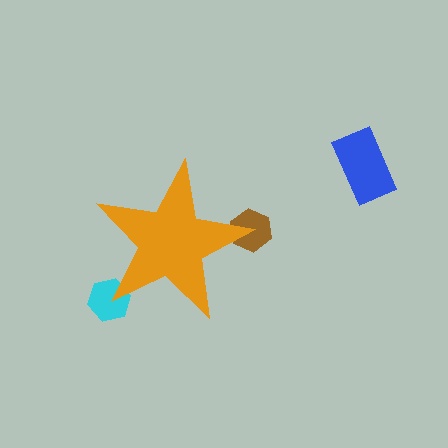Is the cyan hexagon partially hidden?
Yes, the cyan hexagon is partially hidden behind the orange star.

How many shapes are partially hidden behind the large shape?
2 shapes are partially hidden.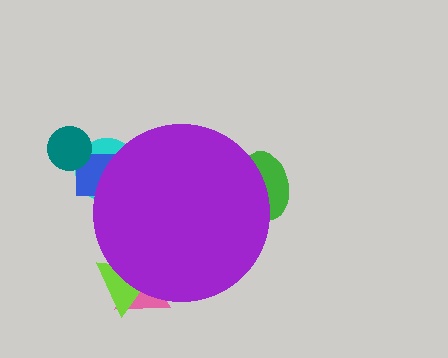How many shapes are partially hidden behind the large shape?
5 shapes are partially hidden.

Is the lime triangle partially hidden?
Yes, the lime triangle is partially hidden behind the purple circle.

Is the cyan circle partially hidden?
Yes, the cyan circle is partially hidden behind the purple circle.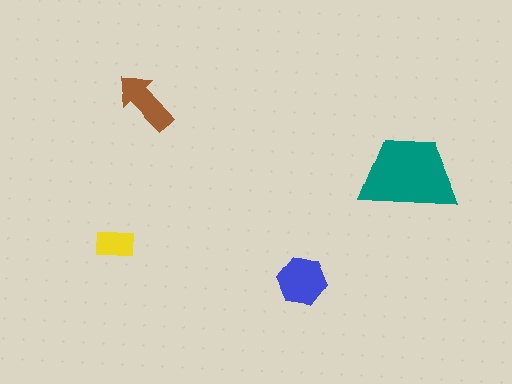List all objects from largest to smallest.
The teal trapezoid, the blue hexagon, the brown arrow, the yellow rectangle.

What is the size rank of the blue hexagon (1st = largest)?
2nd.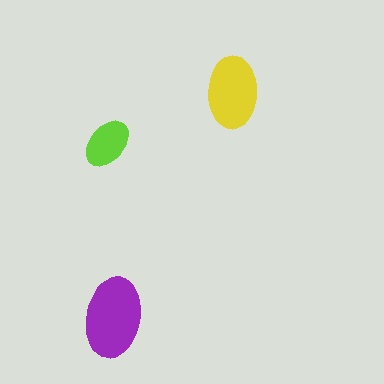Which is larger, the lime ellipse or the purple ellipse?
The purple one.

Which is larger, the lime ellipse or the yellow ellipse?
The yellow one.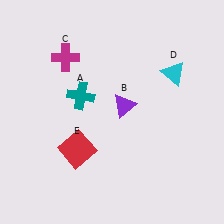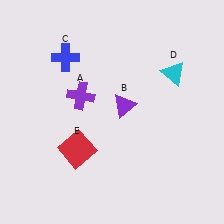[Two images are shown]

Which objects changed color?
A changed from teal to purple. C changed from magenta to blue.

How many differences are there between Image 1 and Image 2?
There are 2 differences between the two images.